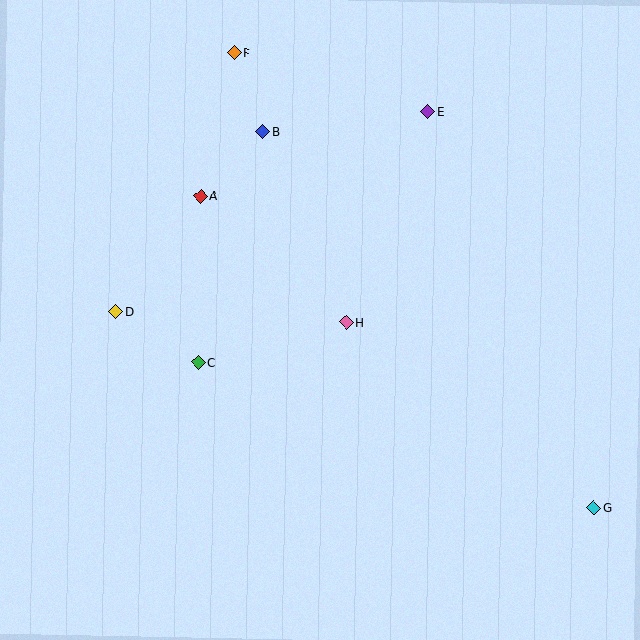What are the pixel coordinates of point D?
Point D is at (116, 312).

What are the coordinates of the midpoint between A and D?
The midpoint between A and D is at (158, 254).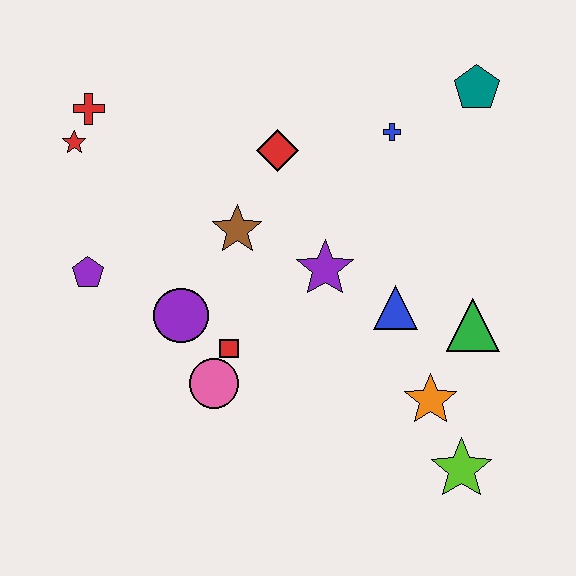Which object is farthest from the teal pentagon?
The purple pentagon is farthest from the teal pentagon.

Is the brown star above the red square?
Yes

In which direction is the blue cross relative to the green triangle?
The blue cross is above the green triangle.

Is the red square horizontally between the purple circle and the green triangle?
Yes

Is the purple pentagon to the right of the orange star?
No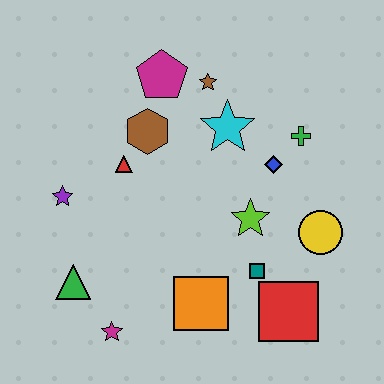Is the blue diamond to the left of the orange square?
No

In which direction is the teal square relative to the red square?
The teal square is above the red square.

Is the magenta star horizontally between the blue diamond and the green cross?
No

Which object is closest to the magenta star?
The green triangle is closest to the magenta star.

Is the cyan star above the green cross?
Yes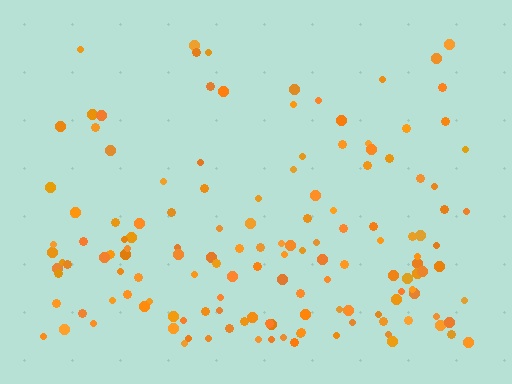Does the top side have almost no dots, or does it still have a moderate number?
Still a moderate number, just noticeably fewer than the bottom.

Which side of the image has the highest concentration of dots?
The bottom.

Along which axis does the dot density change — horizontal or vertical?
Vertical.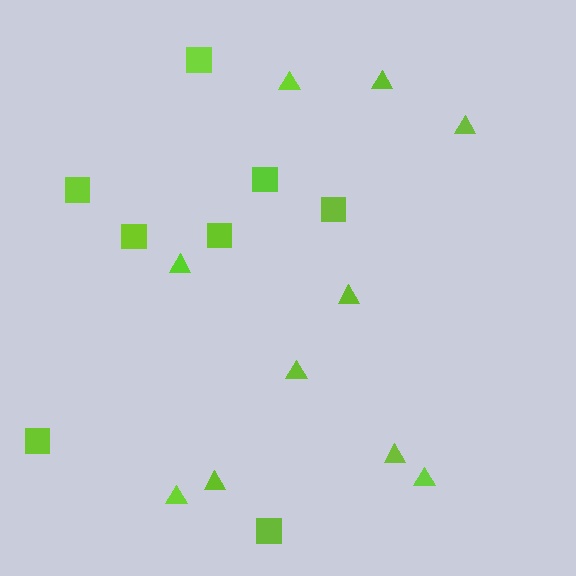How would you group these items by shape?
There are 2 groups: one group of squares (8) and one group of triangles (10).